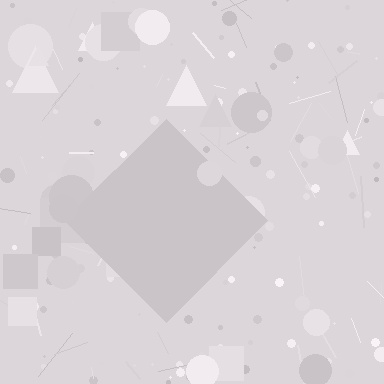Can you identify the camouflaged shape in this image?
The camouflaged shape is a diamond.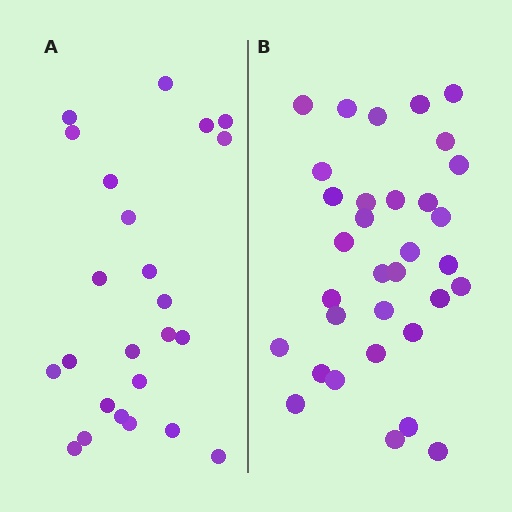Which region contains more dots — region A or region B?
Region B (the right region) has more dots.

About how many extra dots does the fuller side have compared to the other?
Region B has roughly 8 or so more dots than region A.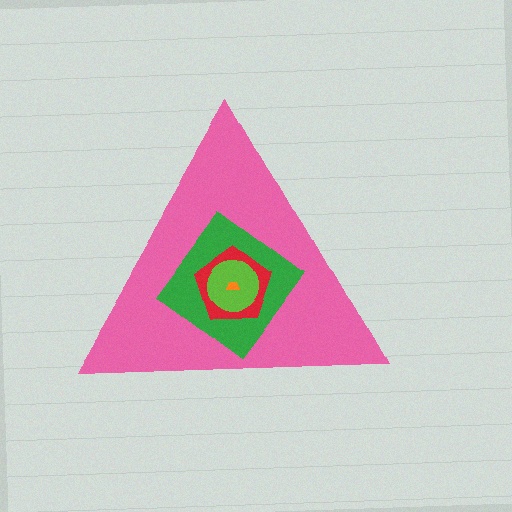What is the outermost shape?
The pink triangle.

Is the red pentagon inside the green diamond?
Yes.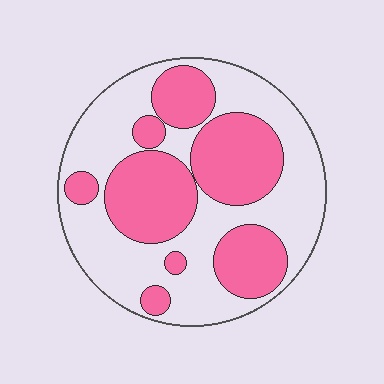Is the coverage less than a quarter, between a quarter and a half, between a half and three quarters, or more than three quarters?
Between a quarter and a half.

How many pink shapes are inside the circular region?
8.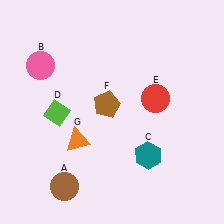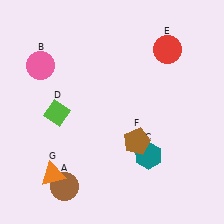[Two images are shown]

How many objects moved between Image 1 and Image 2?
3 objects moved between the two images.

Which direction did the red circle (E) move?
The red circle (E) moved up.